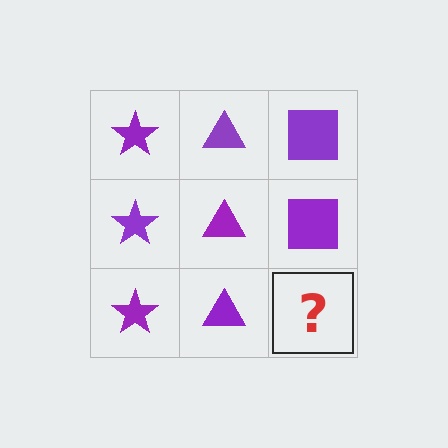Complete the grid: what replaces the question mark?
The question mark should be replaced with a purple square.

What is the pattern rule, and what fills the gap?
The rule is that each column has a consistent shape. The gap should be filled with a purple square.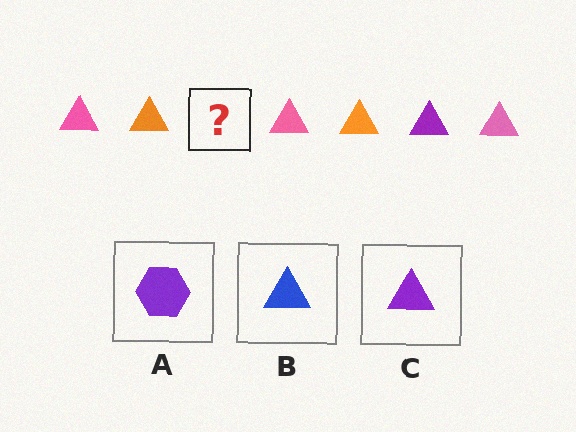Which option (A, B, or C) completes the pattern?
C.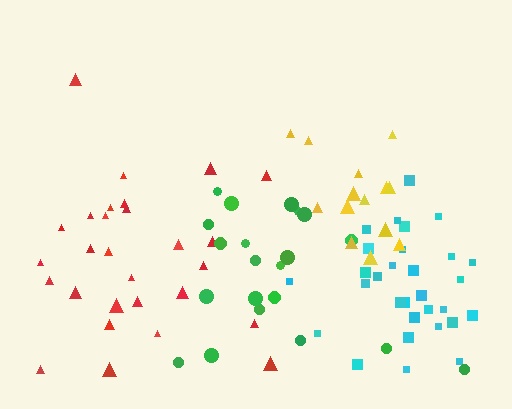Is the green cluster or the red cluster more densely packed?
Red.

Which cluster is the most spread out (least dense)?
Green.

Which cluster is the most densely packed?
Cyan.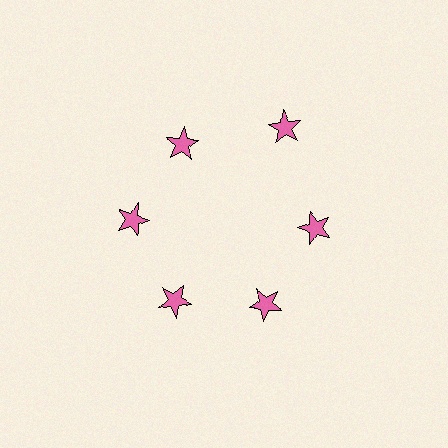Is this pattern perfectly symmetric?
No. The 6 pink stars are arranged in a ring, but one element near the 1 o'clock position is pushed outward from the center, breaking the 6-fold rotational symmetry.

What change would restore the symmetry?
The symmetry would be restored by moving it inward, back onto the ring so that all 6 stars sit at equal angles and equal distance from the center.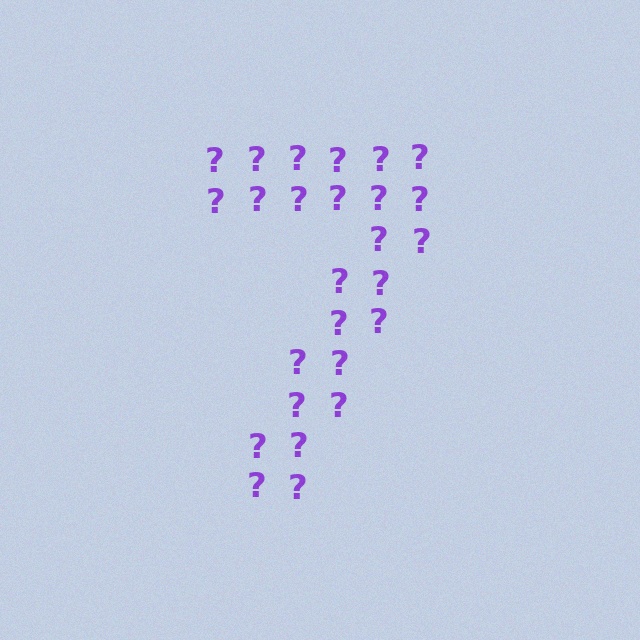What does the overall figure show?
The overall figure shows the digit 7.